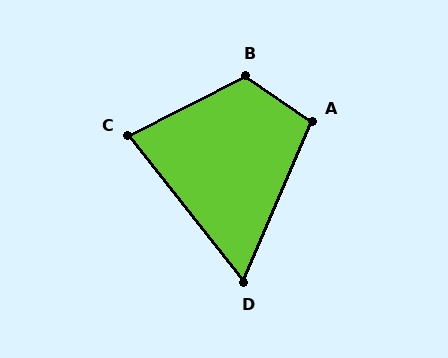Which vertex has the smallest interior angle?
D, at approximately 61 degrees.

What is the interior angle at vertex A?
Approximately 101 degrees (obtuse).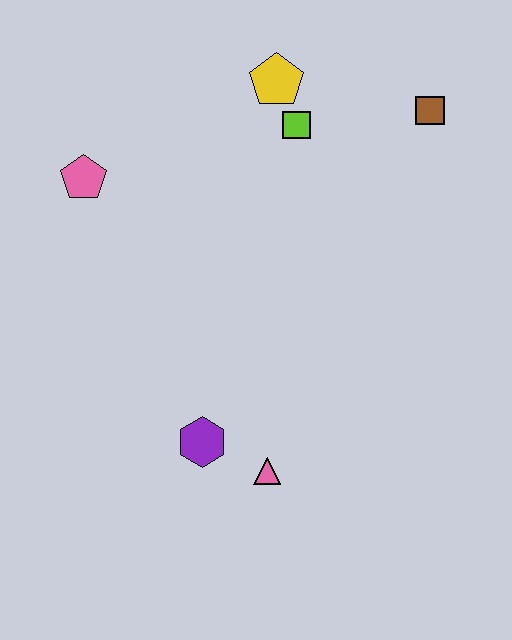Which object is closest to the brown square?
The lime square is closest to the brown square.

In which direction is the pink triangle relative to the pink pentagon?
The pink triangle is below the pink pentagon.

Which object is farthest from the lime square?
The pink triangle is farthest from the lime square.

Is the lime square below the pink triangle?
No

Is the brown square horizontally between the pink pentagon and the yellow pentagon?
No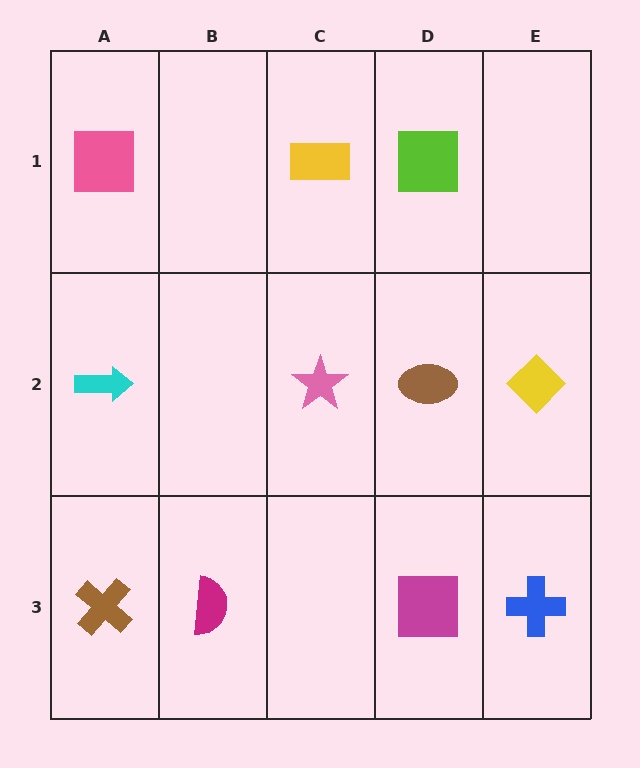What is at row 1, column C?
A yellow rectangle.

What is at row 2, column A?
A cyan arrow.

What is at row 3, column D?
A magenta square.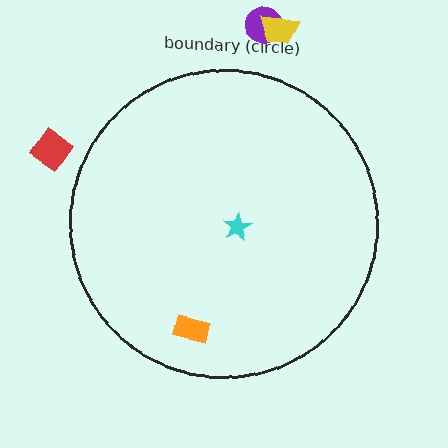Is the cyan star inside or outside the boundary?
Inside.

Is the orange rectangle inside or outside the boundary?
Inside.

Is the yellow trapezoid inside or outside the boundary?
Outside.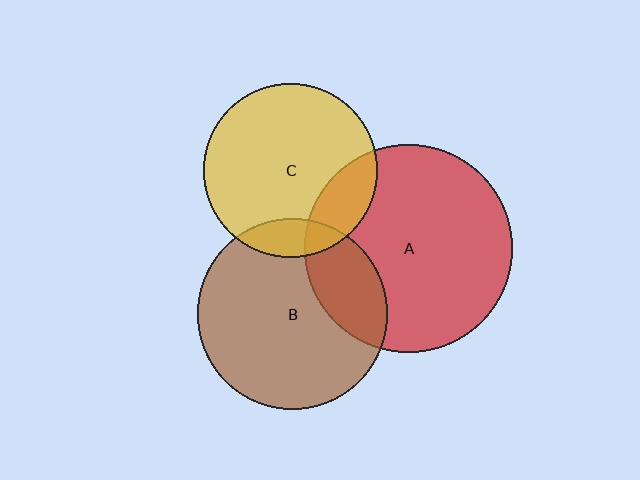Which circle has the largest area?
Circle A (red).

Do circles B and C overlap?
Yes.